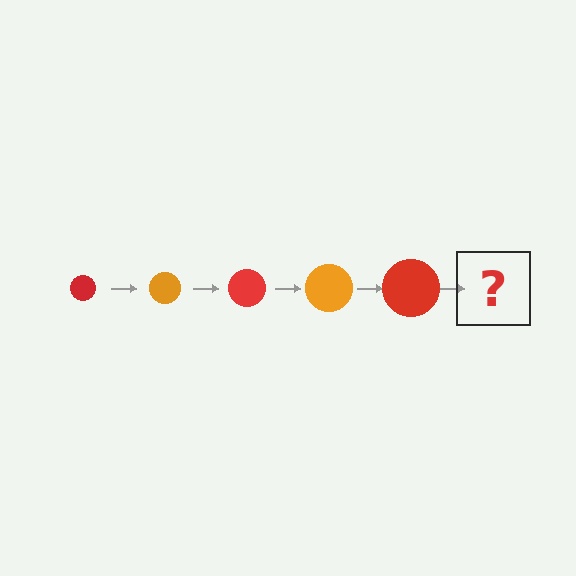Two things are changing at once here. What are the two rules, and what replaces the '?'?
The two rules are that the circle grows larger each step and the color cycles through red and orange. The '?' should be an orange circle, larger than the previous one.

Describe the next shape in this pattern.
It should be an orange circle, larger than the previous one.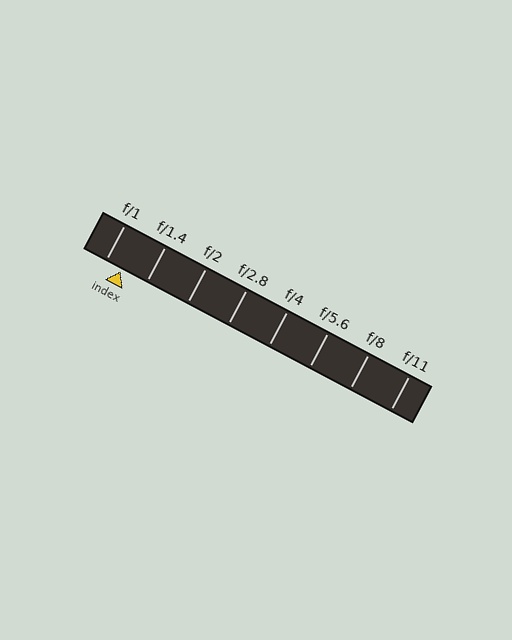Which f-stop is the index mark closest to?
The index mark is closest to f/1.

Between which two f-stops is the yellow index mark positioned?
The index mark is between f/1 and f/1.4.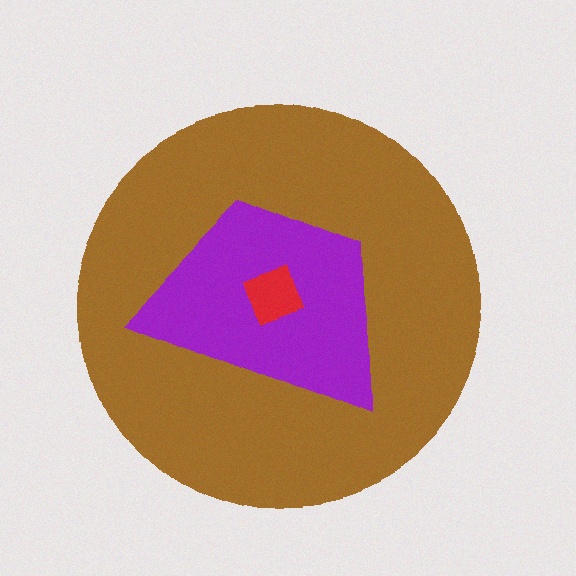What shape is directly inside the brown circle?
The purple trapezoid.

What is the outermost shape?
The brown circle.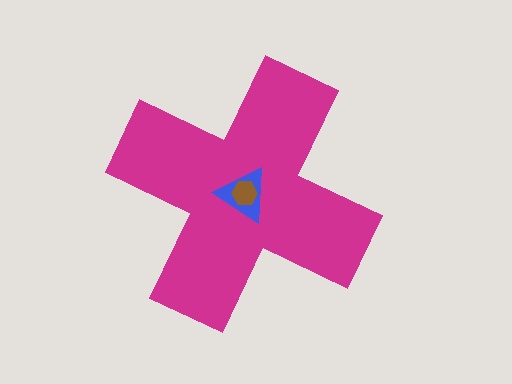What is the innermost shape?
The brown hexagon.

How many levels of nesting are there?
3.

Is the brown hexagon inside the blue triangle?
Yes.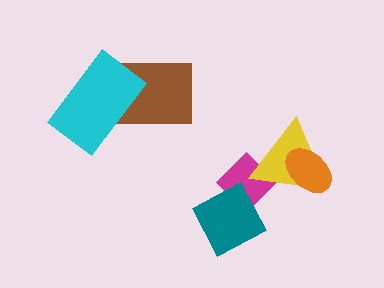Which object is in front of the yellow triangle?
The orange ellipse is in front of the yellow triangle.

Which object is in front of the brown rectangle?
The cyan rectangle is in front of the brown rectangle.